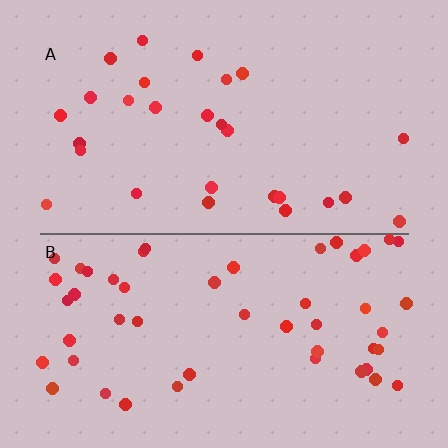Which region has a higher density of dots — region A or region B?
B (the bottom).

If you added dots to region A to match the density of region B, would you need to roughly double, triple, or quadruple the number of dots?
Approximately double.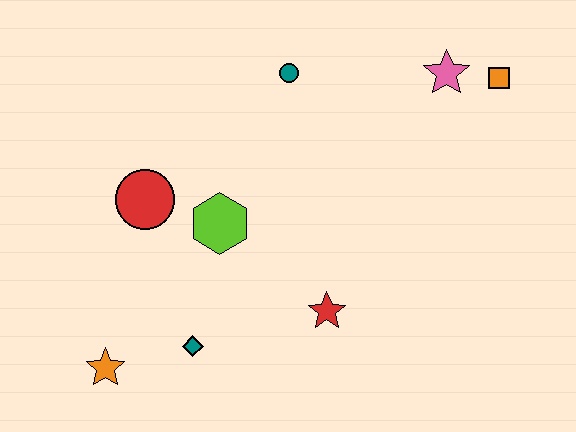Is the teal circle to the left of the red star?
Yes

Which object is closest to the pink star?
The orange square is closest to the pink star.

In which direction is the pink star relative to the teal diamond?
The pink star is above the teal diamond.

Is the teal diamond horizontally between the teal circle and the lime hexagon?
No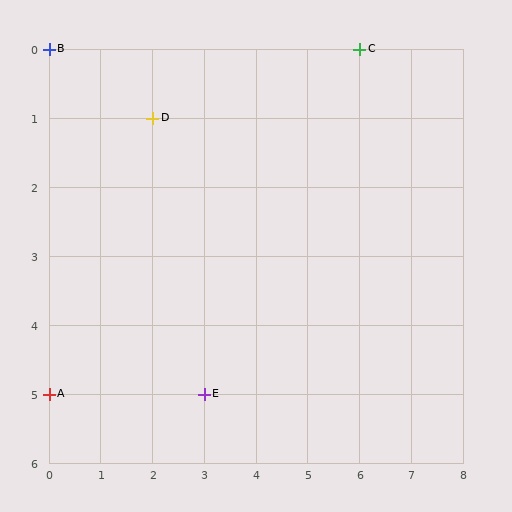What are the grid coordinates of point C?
Point C is at grid coordinates (6, 0).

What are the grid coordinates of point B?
Point B is at grid coordinates (0, 0).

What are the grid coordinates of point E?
Point E is at grid coordinates (3, 5).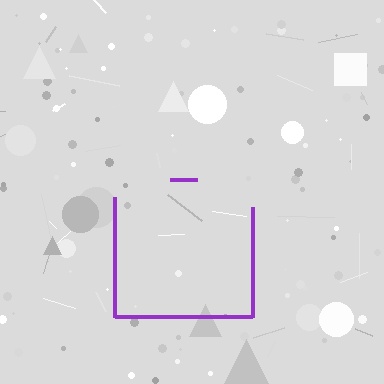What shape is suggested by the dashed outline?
The dashed outline suggests a square.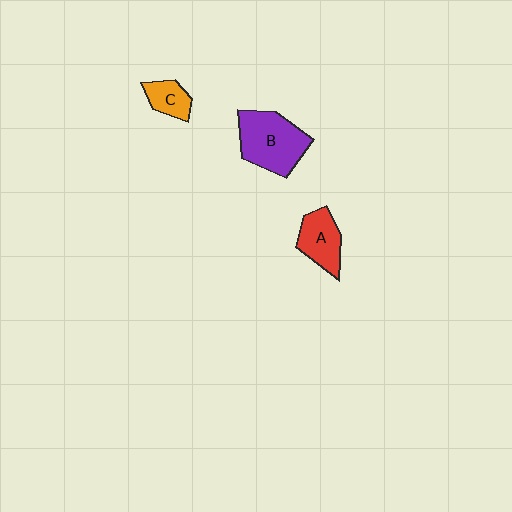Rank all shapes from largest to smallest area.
From largest to smallest: B (purple), A (red), C (orange).